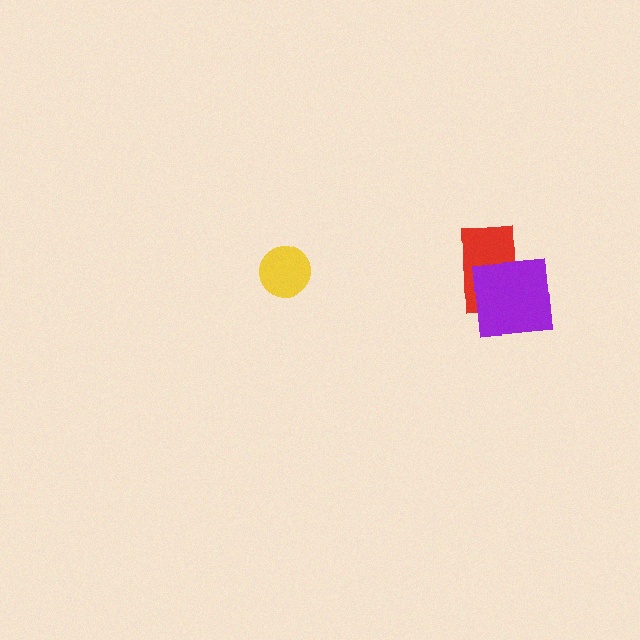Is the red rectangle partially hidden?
Yes, it is partially covered by another shape.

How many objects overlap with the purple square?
1 object overlaps with the purple square.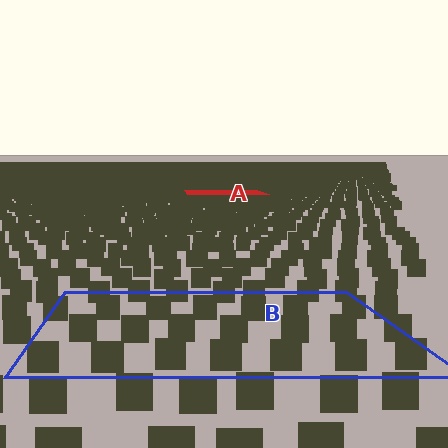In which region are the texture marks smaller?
The texture marks are smaller in region A, because it is farther away.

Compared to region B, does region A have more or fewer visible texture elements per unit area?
Region A has more texture elements per unit area — they are packed more densely because it is farther away.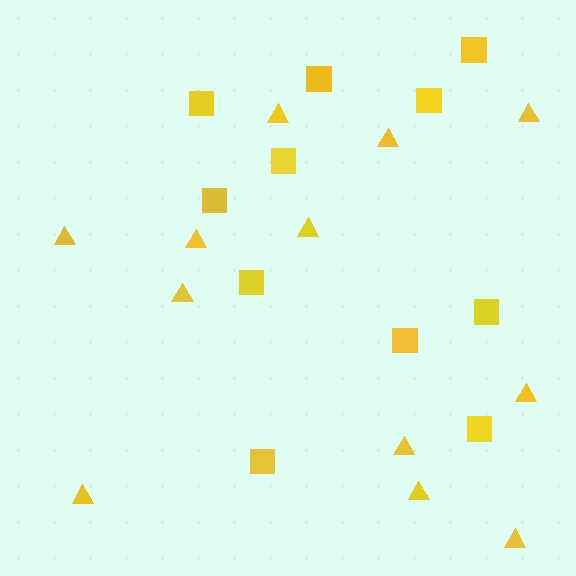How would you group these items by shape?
There are 2 groups: one group of squares (11) and one group of triangles (12).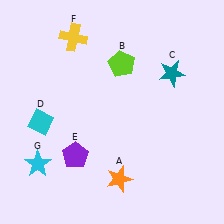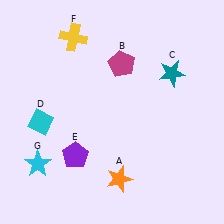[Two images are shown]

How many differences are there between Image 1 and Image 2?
There is 1 difference between the two images.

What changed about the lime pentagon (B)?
In Image 1, B is lime. In Image 2, it changed to magenta.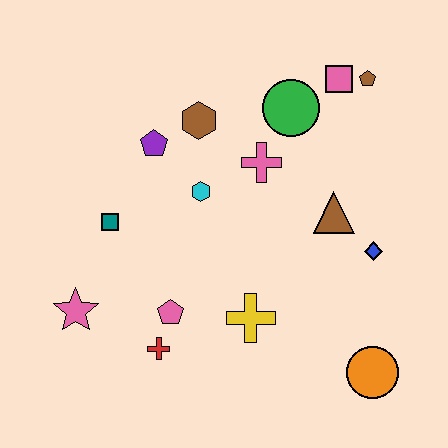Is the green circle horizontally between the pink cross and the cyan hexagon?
No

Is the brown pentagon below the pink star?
No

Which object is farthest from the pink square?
The pink star is farthest from the pink square.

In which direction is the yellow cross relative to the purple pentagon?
The yellow cross is below the purple pentagon.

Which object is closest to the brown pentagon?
The pink square is closest to the brown pentagon.